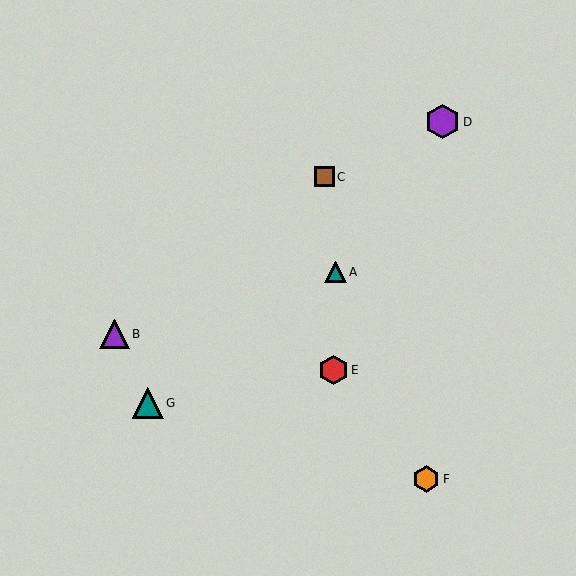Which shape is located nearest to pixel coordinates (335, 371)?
The red hexagon (labeled E) at (333, 370) is nearest to that location.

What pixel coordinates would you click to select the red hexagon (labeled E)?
Click at (333, 370) to select the red hexagon E.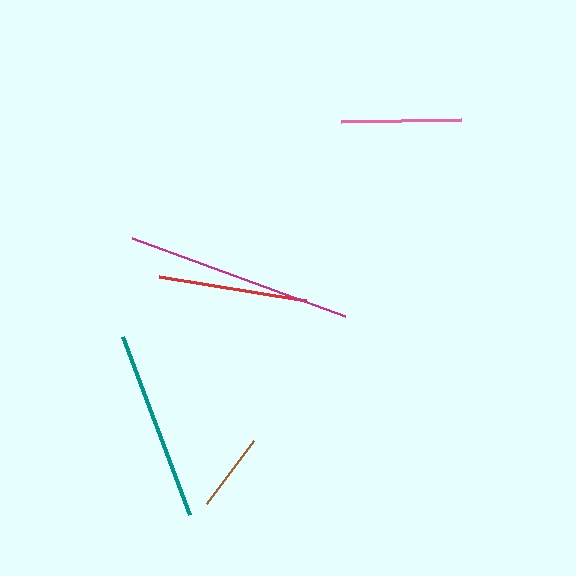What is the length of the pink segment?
The pink segment is approximately 120 pixels long.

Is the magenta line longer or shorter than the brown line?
The magenta line is longer than the brown line.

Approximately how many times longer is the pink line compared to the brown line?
The pink line is approximately 1.5 times the length of the brown line.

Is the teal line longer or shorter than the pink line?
The teal line is longer than the pink line.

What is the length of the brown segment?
The brown segment is approximately 79 pixels long.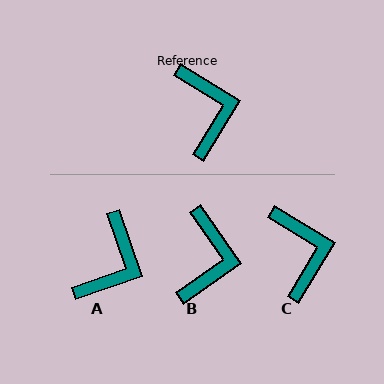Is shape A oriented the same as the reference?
No, it is off by about 39 degrees.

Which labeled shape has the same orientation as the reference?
C.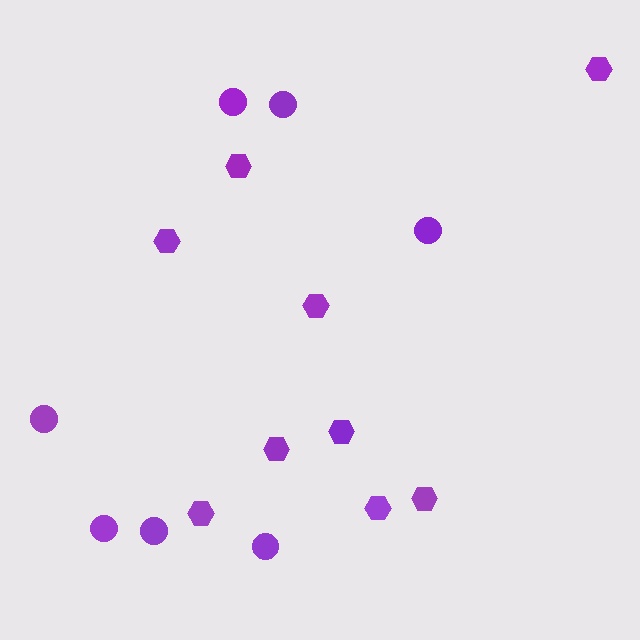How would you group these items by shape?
There are 2 groups: one group of circles (7) and one group of hexagons (9).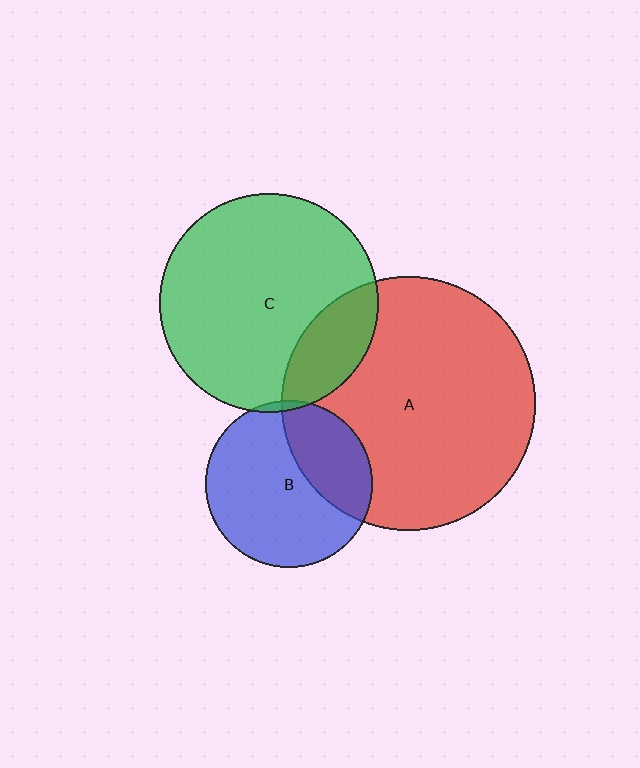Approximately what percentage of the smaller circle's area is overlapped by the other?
Approximately 20%.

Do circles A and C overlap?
Yes.